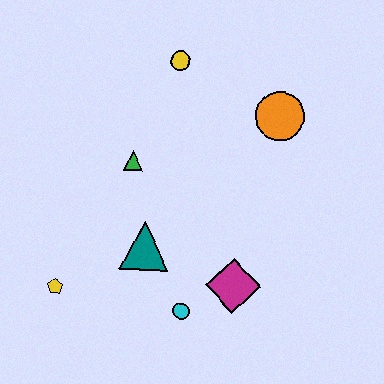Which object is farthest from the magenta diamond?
The yellow circle is farthest from the magenta diamond.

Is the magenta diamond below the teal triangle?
Yes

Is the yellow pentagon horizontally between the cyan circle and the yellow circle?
No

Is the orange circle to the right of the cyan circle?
Yes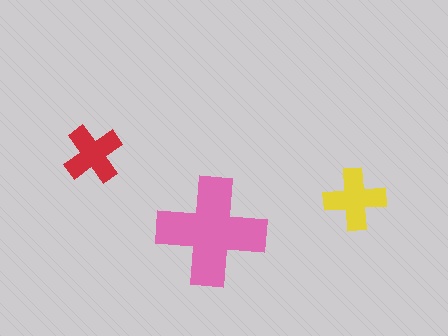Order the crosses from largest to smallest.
the pink one, the yellow one, the red one.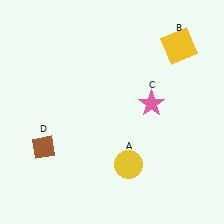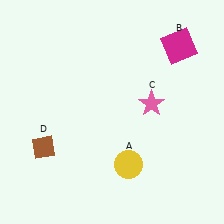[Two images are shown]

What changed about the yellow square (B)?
In Image 1, B is yellow. In Image 2, it changed to magenta.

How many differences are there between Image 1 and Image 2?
There is 1 difference between the two images.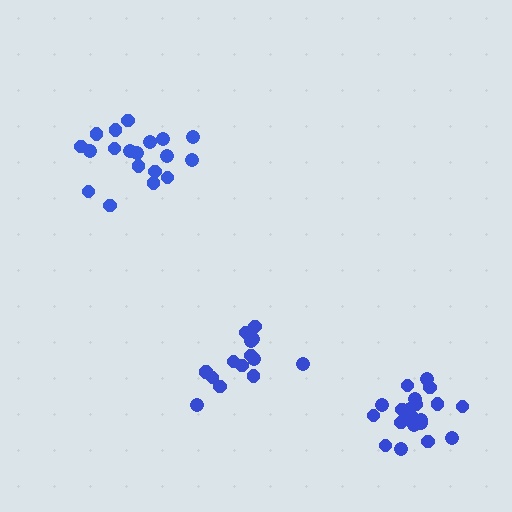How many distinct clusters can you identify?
There are 3 distinct clusters.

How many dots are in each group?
Group 1: 15 dots, Group 2: 19 dots, Group 3: 21 dots (55 total).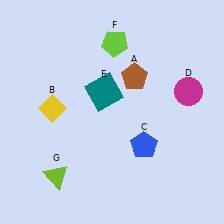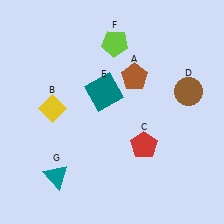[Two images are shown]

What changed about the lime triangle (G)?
In Image 1, G is lime. In Image 2, it changed to teal.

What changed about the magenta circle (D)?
In Image 1, D is magenta. In Image 2, it changed to brown.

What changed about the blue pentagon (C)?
In Image 1, C is blue. In Image 2, it changed to red.